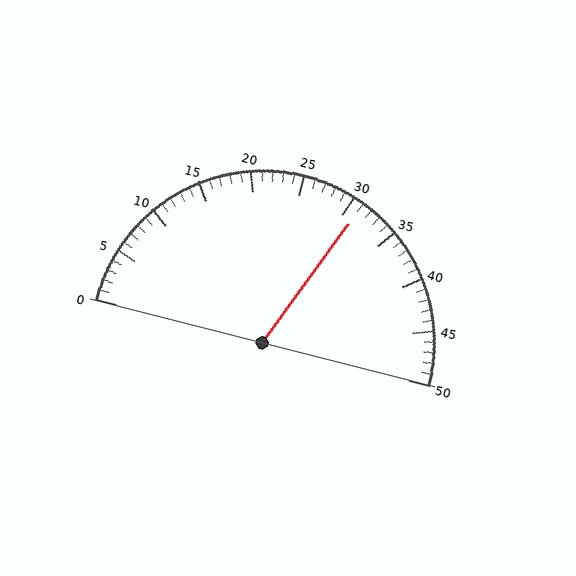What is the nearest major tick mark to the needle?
The nearest major tick mark is 30.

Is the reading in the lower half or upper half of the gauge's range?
The reading is in the upper half of the range (0 to 50).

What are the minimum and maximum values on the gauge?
The gauge ranges from 0 to 50.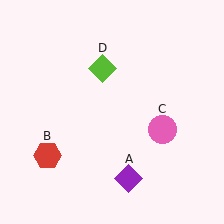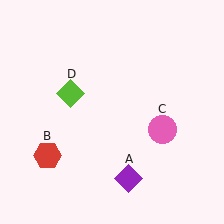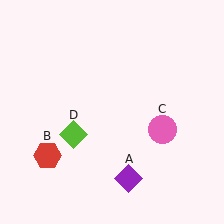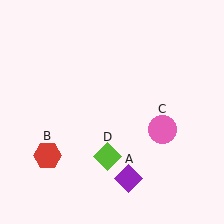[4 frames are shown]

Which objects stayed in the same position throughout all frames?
Purple diamond (object A) and red hexagon (object B) and pink circle (object C) remained stationary.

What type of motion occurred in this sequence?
The lime diamond (object D) rotated counterclockwise around the center of the scene.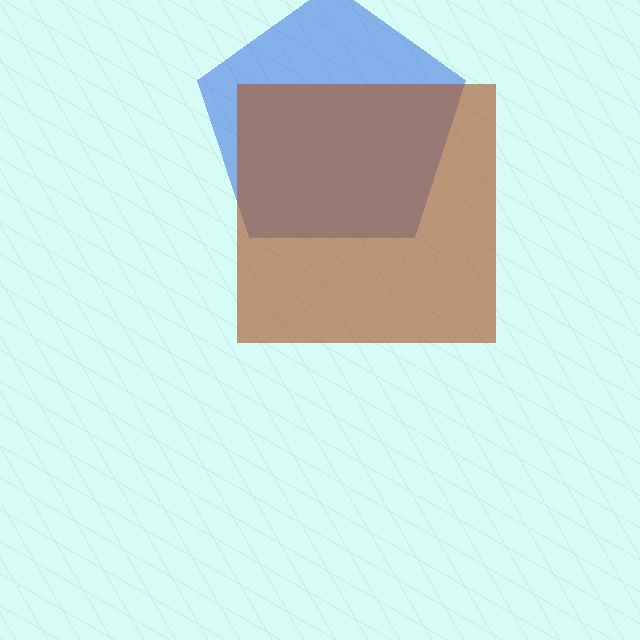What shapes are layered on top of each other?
The layered shapes are: a blue pentagon, a brown square.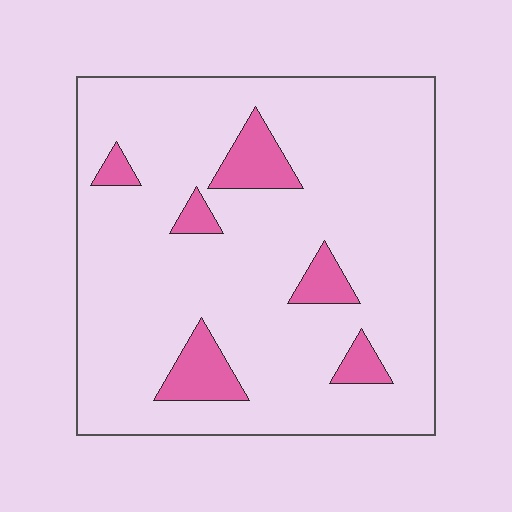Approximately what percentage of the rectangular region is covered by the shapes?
Approximately 10%.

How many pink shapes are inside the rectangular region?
6.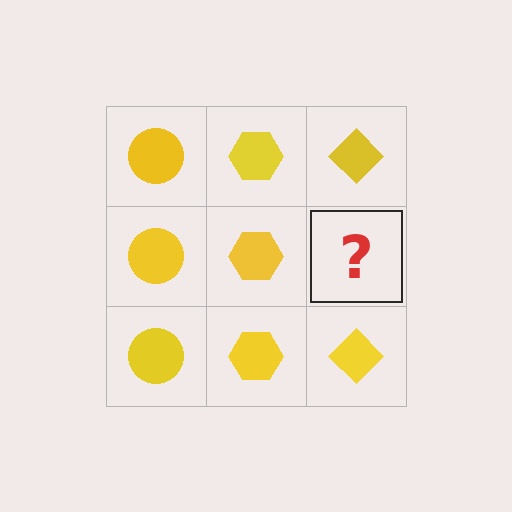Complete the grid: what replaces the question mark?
The question mark should be replaced with a yellow diamond.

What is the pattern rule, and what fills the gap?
The rule is that each column has a consistent shape. The gap should be filled with a yellow diamond.